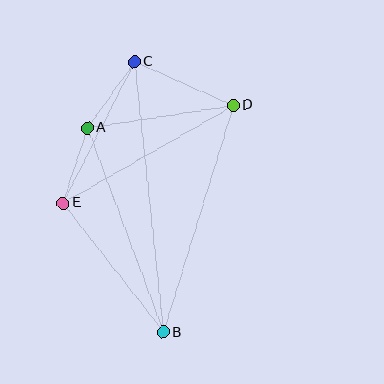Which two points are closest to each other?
Points A and E are closest to each other.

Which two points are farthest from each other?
Points B and C are farthest from each other.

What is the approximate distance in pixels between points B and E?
The distance between B and E is approximately 163 pixels.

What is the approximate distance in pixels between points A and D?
The distance between A and D is approximately 147 pixels.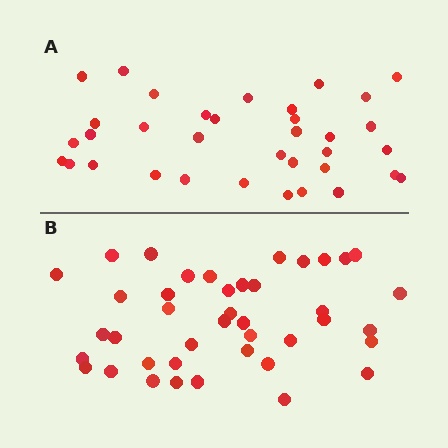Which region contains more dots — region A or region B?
Region B (the bottom region) has more dots.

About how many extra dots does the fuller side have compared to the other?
Region B has about 6 more dots than region A.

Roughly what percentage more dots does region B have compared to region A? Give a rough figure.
About 15% more.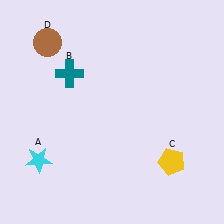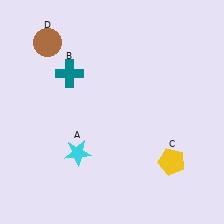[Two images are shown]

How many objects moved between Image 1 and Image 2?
1 object moved between the two images.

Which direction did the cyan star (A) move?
The cyan star (A) moved right.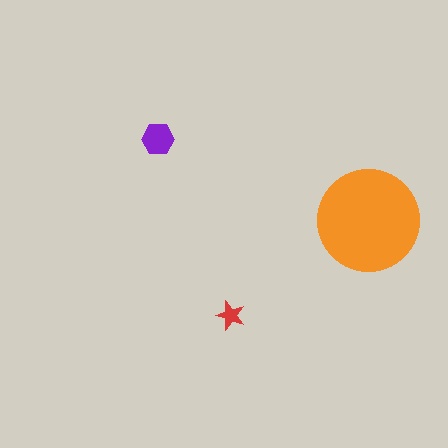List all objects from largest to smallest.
The orange circle, the purple hexagon, the red star.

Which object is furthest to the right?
The orange circle is rightmost.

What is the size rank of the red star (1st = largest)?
3rd.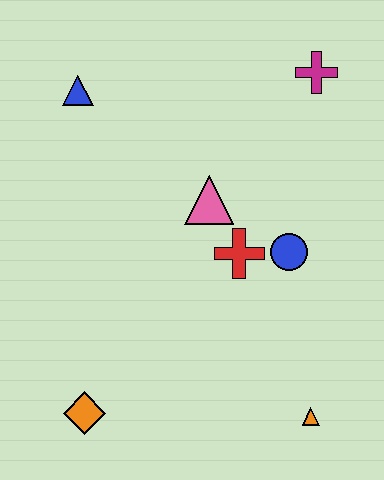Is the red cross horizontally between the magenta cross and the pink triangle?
Yes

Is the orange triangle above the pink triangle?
No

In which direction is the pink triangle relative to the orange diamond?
The pink triangle is above the orange diamond.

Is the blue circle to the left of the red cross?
No